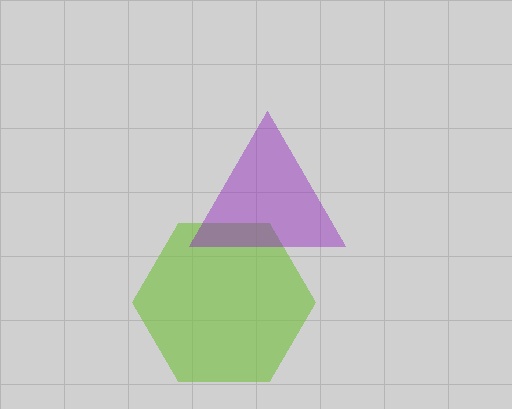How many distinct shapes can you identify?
There are 2 distinct shapes: a lime hexagon, a purple triangle.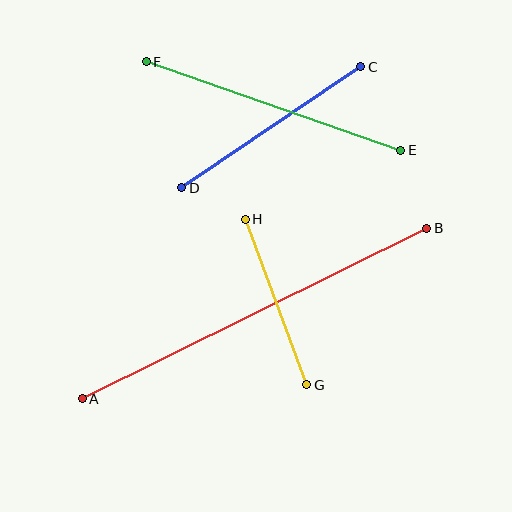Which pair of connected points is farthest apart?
Points A and B are farthest apart.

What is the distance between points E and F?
The distance is approximately 269 pixels.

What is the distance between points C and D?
The distance is approximately 216 pixels.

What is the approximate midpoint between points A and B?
The midpoint is at approximately (254, 313) pixels.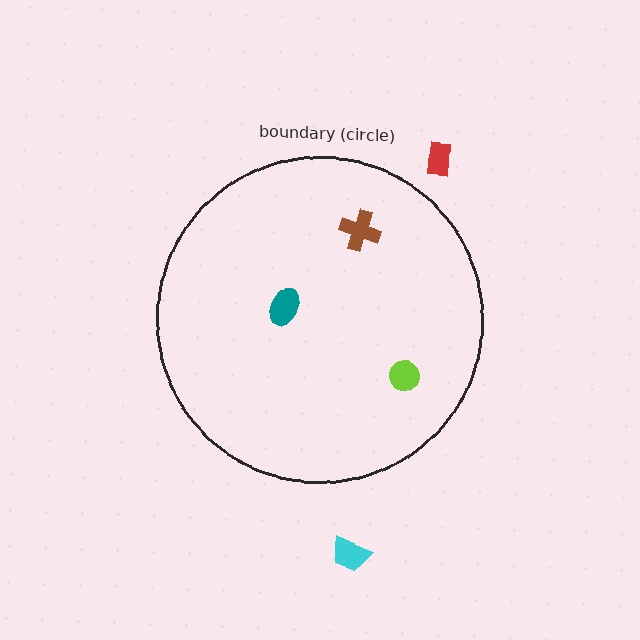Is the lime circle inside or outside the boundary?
Inside.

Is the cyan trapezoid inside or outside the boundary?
Outside.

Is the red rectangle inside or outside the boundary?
Outside.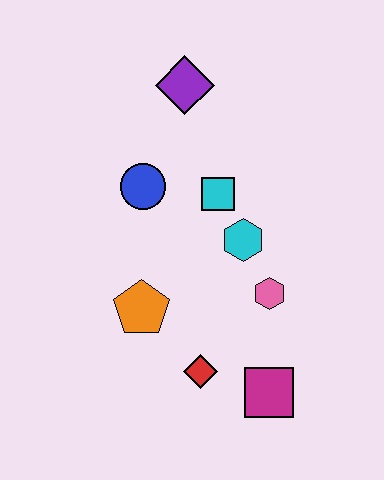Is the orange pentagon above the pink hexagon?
No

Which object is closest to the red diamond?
The magenta square is closest to the red diamond.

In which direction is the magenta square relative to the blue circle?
The magenta square is below the blue circle.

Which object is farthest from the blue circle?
The magenta square is farthest from the blue circle.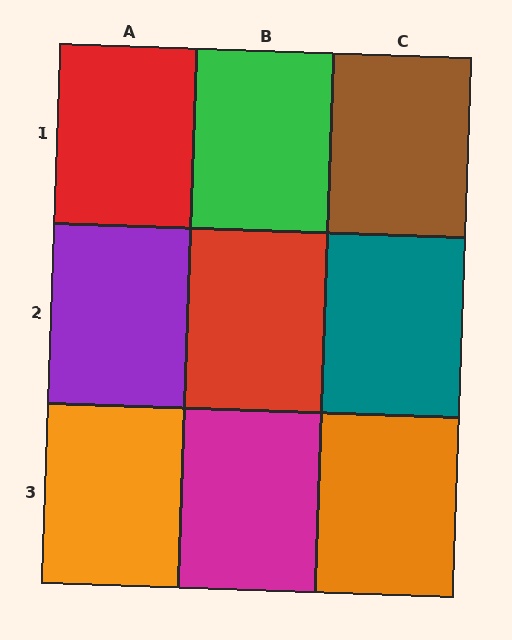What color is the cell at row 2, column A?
Purple.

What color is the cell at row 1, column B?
Green.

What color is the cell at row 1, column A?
Red.